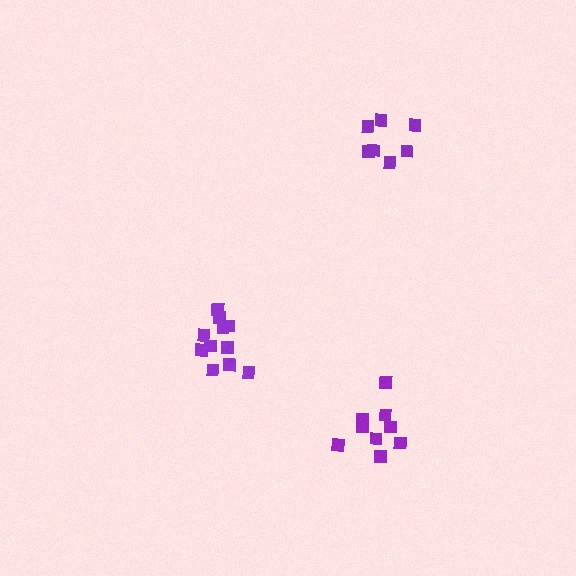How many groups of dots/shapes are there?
There are 3 groups.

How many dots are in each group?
Group 1: 11 dots, Group 2: 7 dots, Group 3: 9 dots (27 total).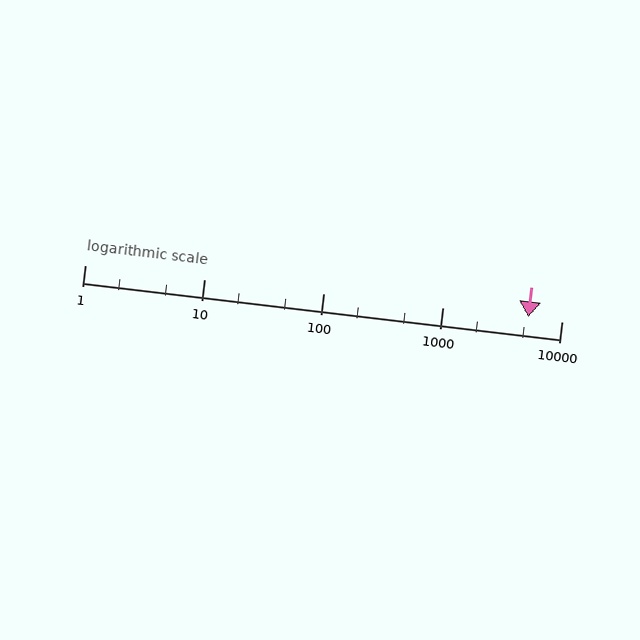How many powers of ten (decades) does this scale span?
The scale spans 4 decades, from 1 to 10000.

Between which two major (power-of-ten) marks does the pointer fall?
The pointer is between 1000 and 10000.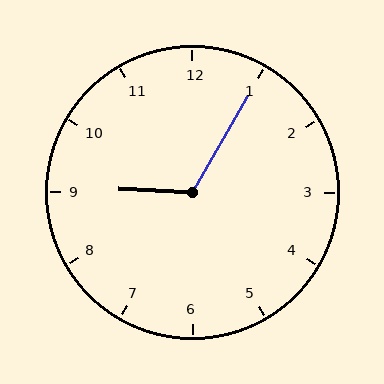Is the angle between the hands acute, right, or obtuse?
It is obtuse.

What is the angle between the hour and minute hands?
Approximately 118 degrees.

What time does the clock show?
9:05.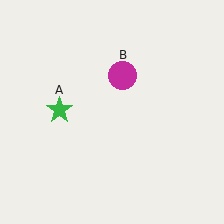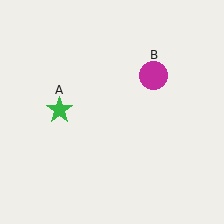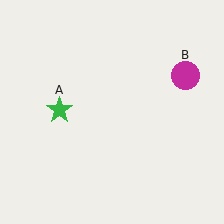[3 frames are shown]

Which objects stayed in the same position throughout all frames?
Green star (object A) remained stationary.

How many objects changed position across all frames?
1 object changed position: magenta circle (object B).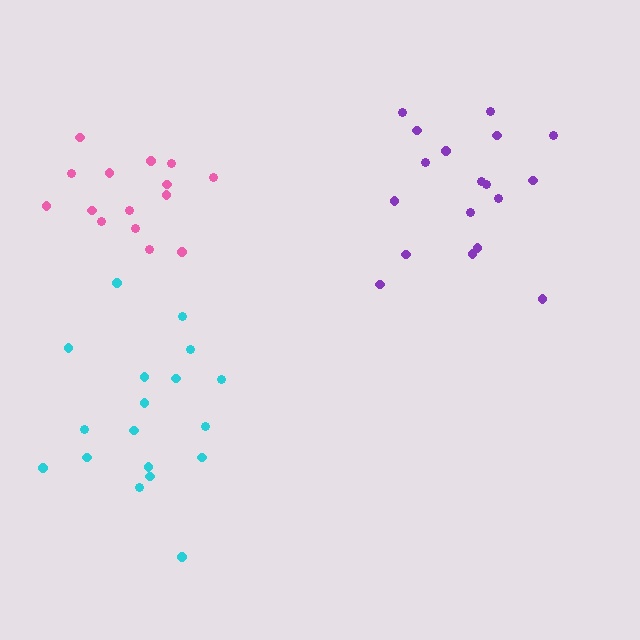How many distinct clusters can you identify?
There are 3 distinct clusters.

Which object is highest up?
The purple cluster is topmost.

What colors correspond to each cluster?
The clusters are colored: purple, pink, cyan.